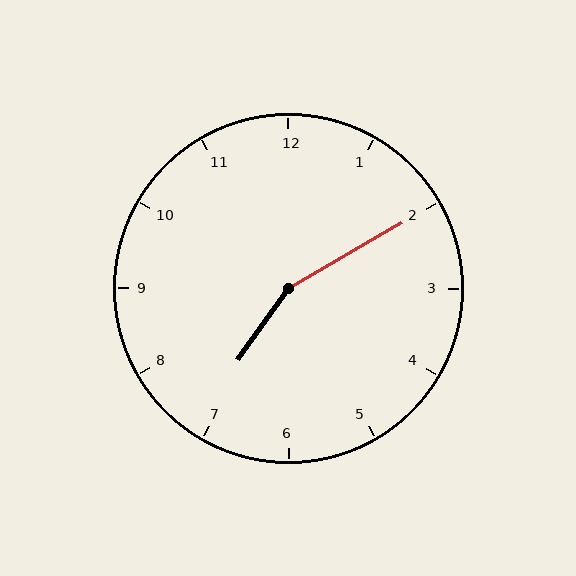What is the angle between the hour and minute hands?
Approximately 155 degrees.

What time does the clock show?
7:10.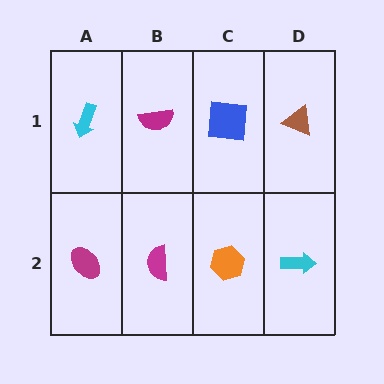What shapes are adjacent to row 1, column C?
An orange hexagon (row 2, column C), a magenta semicircle (row 1, column B), a brown triangle (row 1, column D).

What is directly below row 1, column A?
A magenta ellipse.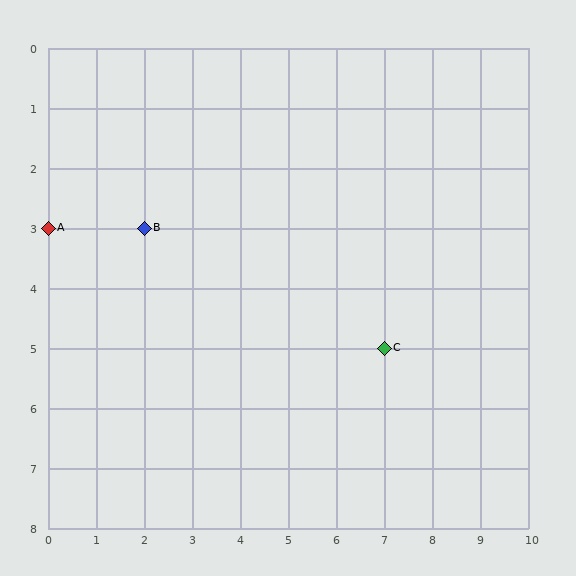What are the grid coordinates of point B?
Point B is at grid coordinates (2, 3).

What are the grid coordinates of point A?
Point A is at grid coordinates (0, 3).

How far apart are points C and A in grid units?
Points C and A are 7 columns and 2 rows apart (about 7.3 grid units diagonally).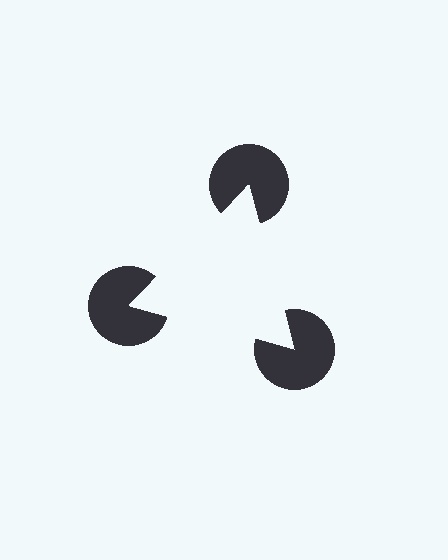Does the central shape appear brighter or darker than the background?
It typically appears slightly brighter than the background, even though no actual brightness change is drawn.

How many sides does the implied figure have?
3 sides.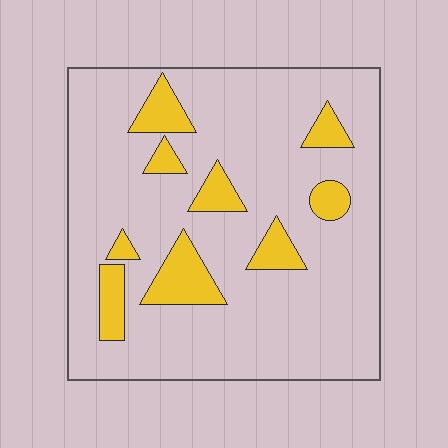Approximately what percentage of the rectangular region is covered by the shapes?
Approximately 15%.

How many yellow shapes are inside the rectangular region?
9.